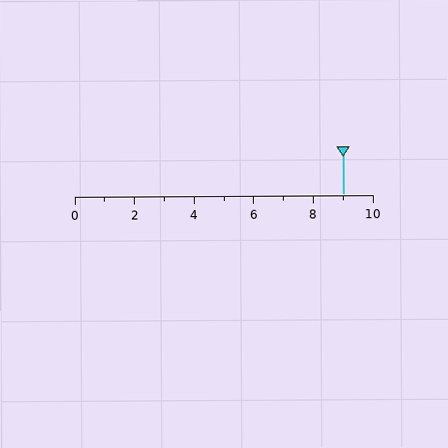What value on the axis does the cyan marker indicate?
The marker indicates approximately 9.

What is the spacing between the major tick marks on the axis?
The major ticks are spaced 2 apart.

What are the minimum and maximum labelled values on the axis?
The axis runs from 0 to 10.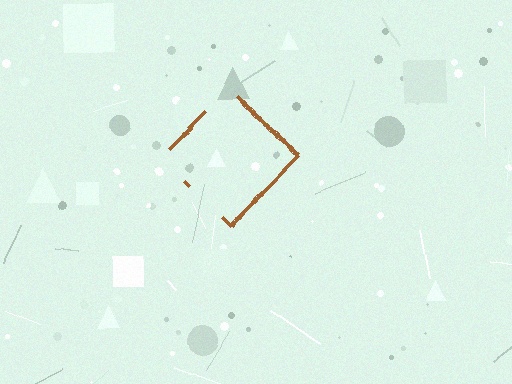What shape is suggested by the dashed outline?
The dashed outline suggests a diamond.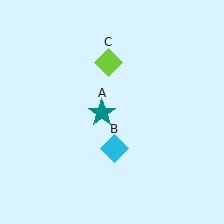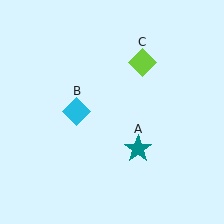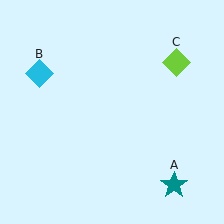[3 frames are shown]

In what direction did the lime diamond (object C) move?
The lime diamond (object C) moved right.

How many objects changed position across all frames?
3 objects changed position: teal star (object A), cyan diamond (object B), lime diamond (object C).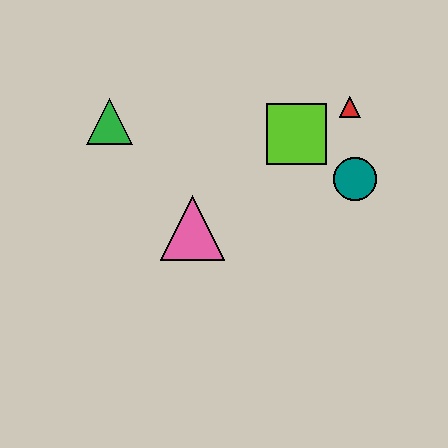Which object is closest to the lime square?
The red triangle is closest to the lime square.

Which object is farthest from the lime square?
The green triangle is farthest from the lime square.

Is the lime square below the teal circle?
No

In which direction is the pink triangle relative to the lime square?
The pink triangle is to the left of the lime square.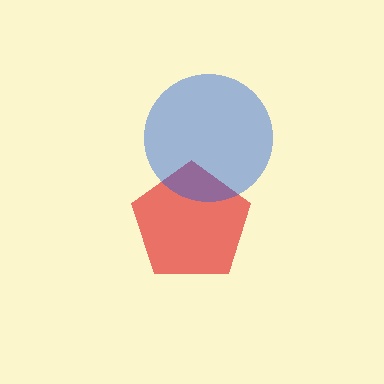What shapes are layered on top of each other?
The layered shapes are: a red pentagon, a blue circle.